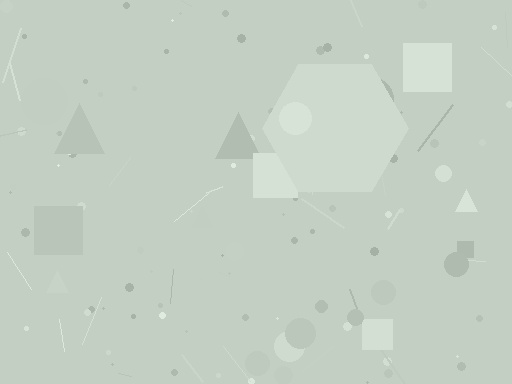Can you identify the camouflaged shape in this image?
The camouflaged shape is a hexagon.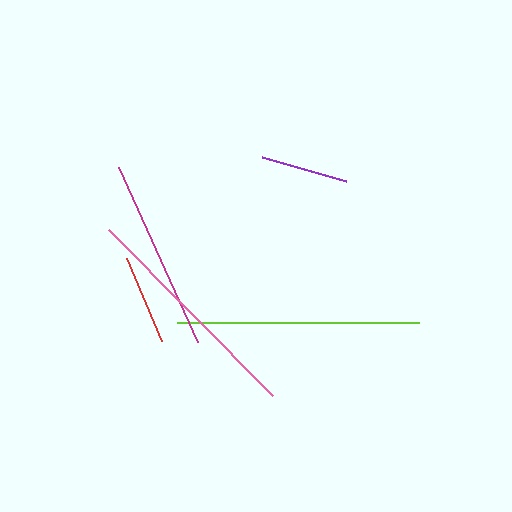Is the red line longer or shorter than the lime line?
The lime line is longer than the red line.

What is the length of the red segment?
The red segment is approximately 90 pixels long.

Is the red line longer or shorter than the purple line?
The red line is longer than the purple line.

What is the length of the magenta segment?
The magenta segment is approximately 192 pixels long.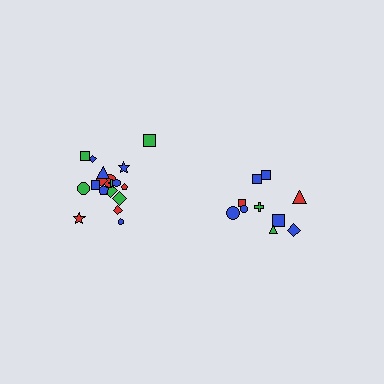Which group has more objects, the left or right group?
The left group.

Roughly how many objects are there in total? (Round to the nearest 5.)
Roughly 30 objects in total.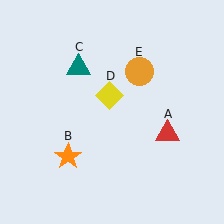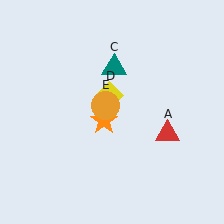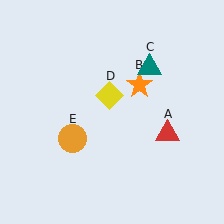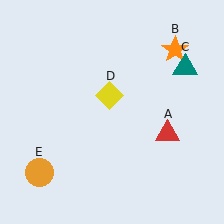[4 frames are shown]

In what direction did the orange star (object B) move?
The orange star (object B) moved up and to the right.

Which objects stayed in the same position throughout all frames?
Red triangle (object A) and yellow diamond (object D) remained stationary.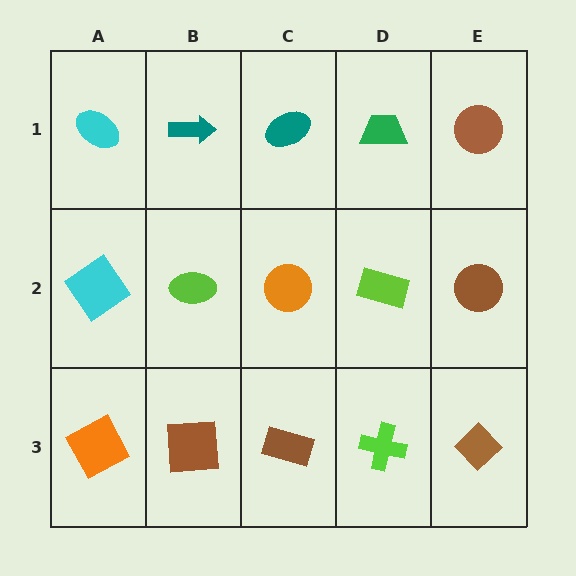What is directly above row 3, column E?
A brown circle.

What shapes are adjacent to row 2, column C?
A teal ellipse (row 1, column C), a brown rectangle (row 3, column C), a lime ellipse (row 2, column B), a lime rectangle (row 2, column D).